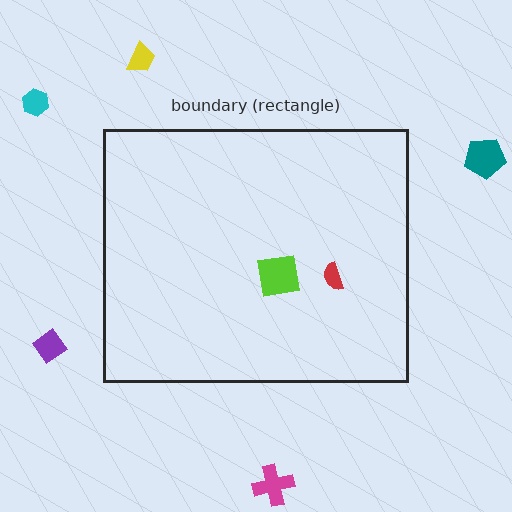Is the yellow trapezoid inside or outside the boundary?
Outside.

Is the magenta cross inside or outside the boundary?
Outside.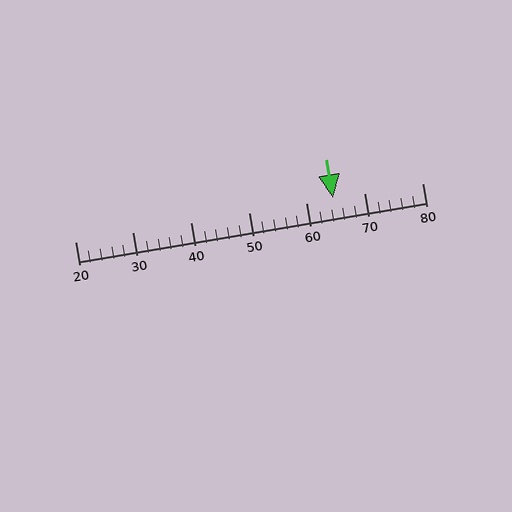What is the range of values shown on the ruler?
The ruler shows values from 20 to 80.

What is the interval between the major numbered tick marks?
The major tick marks are spaced 10 units apart.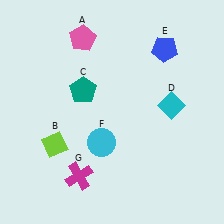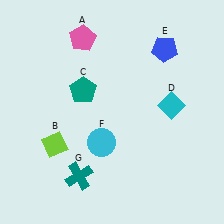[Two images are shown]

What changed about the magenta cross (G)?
In Image 1, G is magenta. In Image 2, it changed to teal.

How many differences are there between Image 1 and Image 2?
There is 1 difference between the two images.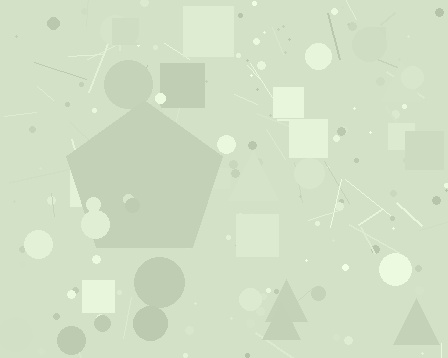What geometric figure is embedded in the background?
A pentagon is embedded in the background.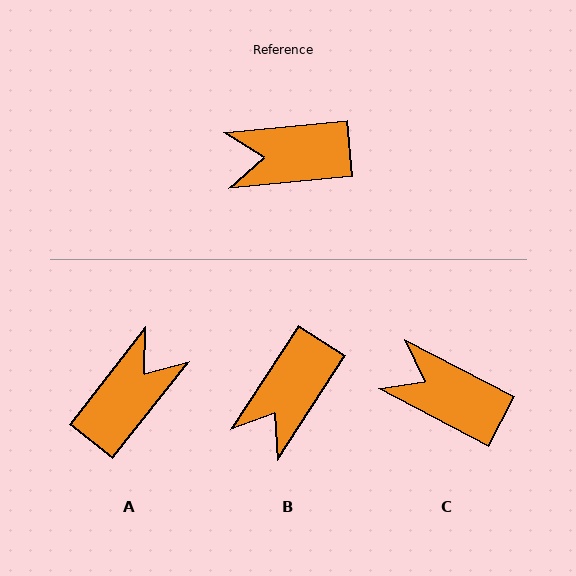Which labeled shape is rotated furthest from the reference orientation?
A, about 134 degrees away.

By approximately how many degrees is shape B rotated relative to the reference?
Approximately 52 degrees counter-clockwise.